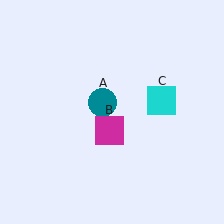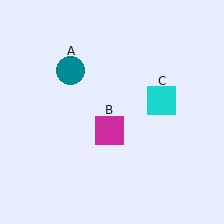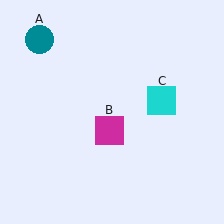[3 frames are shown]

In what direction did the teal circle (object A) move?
The teal circle (object A) moved up and to the left.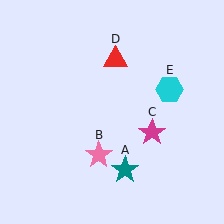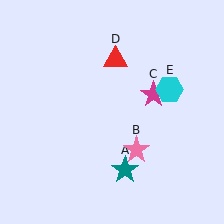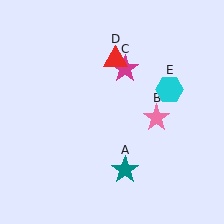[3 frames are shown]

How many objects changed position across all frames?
2 objects changed position: pink star (object B), magenta star (object C).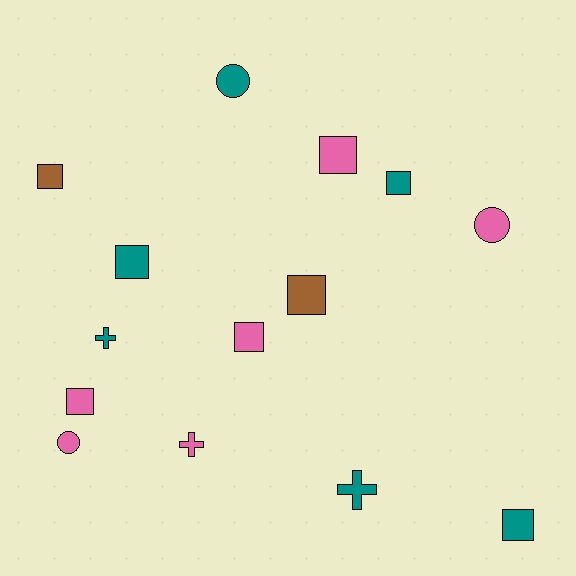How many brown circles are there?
There are no brown circles.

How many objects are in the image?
There are 14 objects.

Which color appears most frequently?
Teal, with 6 objects.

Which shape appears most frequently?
Square, with 8 objects.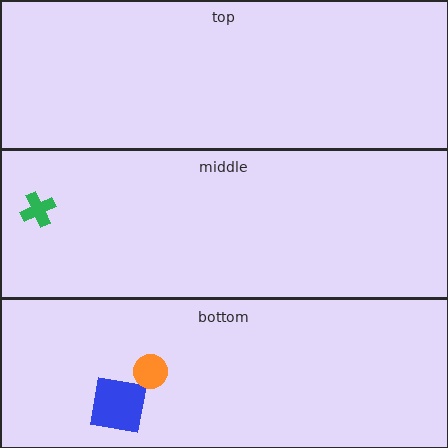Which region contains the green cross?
The middle region.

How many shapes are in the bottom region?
2.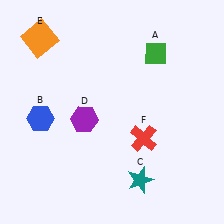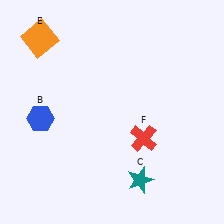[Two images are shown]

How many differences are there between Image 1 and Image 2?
There are 2 differences between the two images.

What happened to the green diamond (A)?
The green diamond (A) was removed in Image 2. It was in the top-right area of Image 1.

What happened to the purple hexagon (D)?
The purple hexagon (D) was removed in Image 2. It was in the bottom-left area of Image 1.